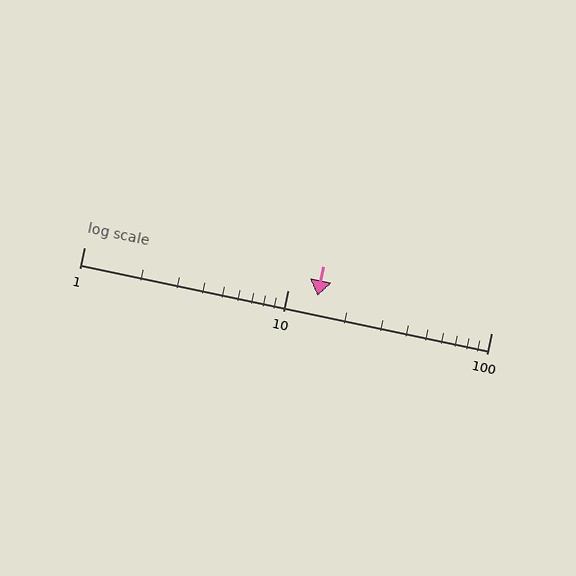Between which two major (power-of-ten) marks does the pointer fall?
The pointer is between 10 and 100.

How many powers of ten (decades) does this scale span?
The scale spans 2 decades, from 1 to 100.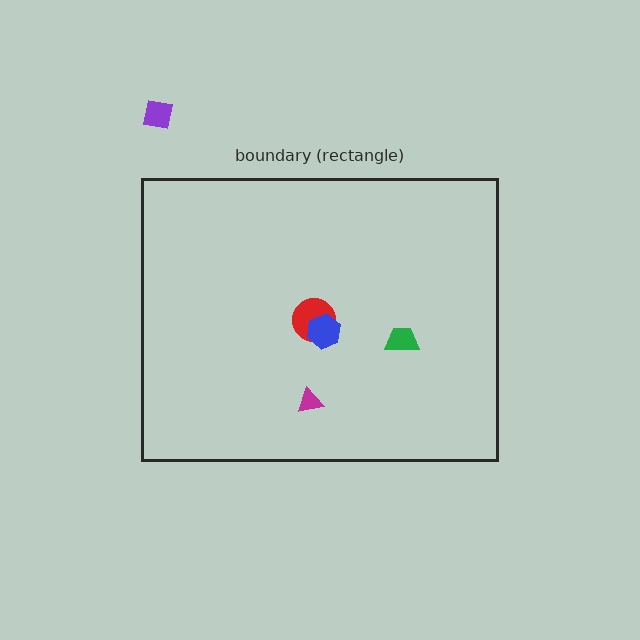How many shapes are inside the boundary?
4 inside, 1 outside.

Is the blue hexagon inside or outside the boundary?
Inside.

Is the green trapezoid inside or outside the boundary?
Inside.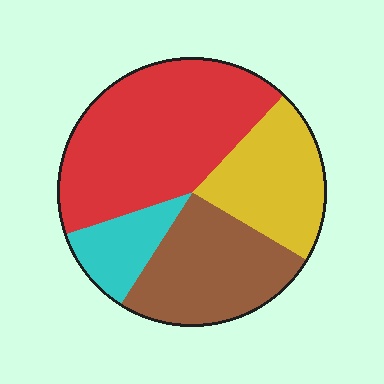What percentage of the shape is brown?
Brown covers roughly 25% of the shape.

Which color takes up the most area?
Red, at roughly 40%.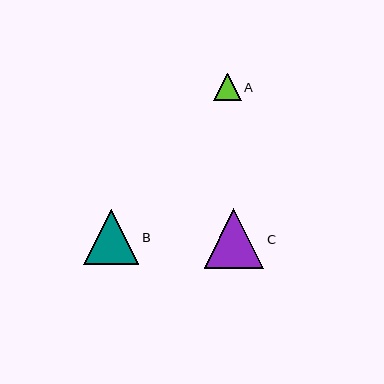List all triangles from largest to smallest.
From largest to smallest: C, B, A.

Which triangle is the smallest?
Triangle A is the smallest with a size of approximately 28 pixels.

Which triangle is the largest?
Triangle C is the largest with a size of approximately 60 pixels.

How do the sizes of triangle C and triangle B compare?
Triangle C and triangle B are approximately the same size.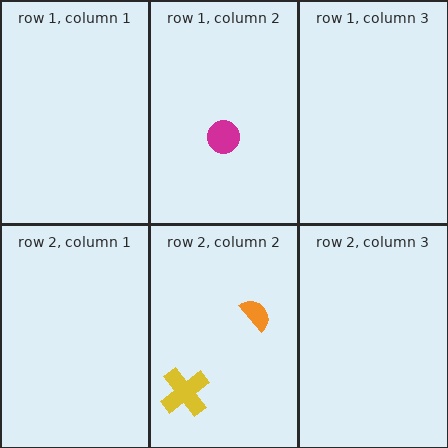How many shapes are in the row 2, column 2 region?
2.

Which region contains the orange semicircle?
The row 2, column 2 region.